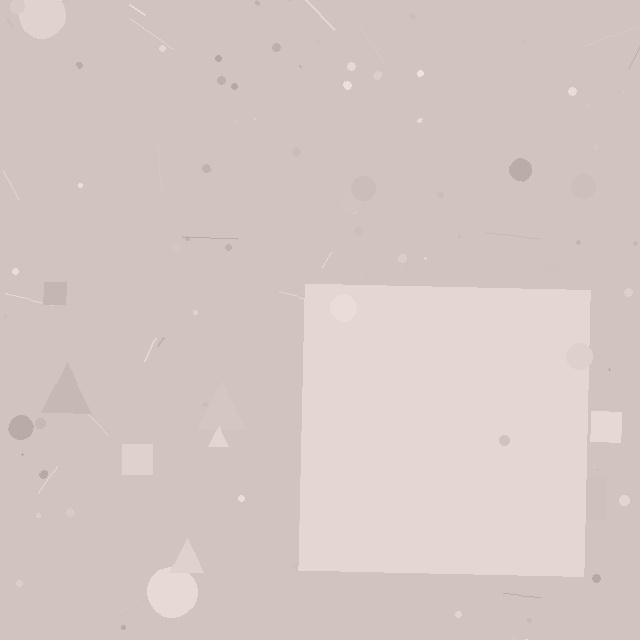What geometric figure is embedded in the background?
A square is embedded in the background.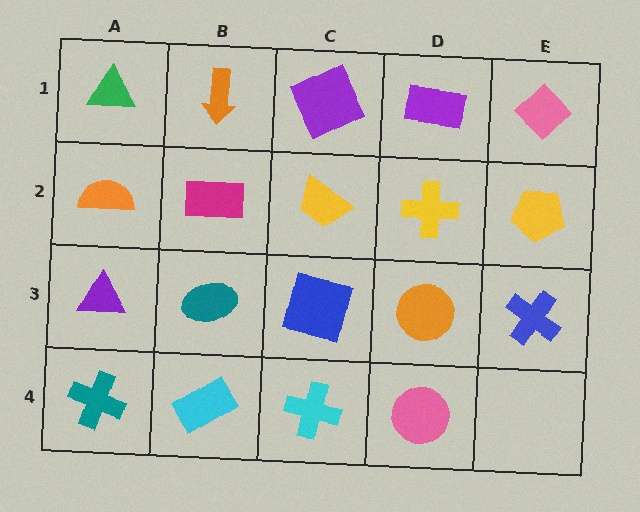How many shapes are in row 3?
5 shapes.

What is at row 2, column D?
A yellow cross.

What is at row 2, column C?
A yellow trapezoid.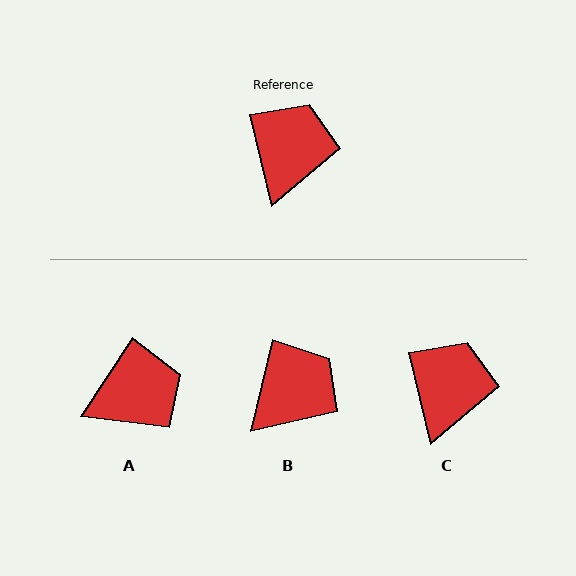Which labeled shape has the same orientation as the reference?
C.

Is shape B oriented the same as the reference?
No, it is off by about 27 degrees.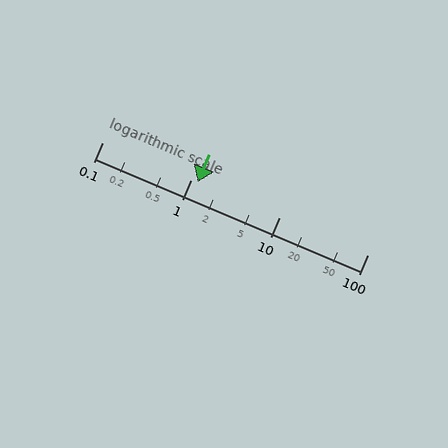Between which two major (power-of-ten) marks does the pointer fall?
The pointer is between 1 and 10.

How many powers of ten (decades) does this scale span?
The scale spans 3 decades, from 0.1 to 100.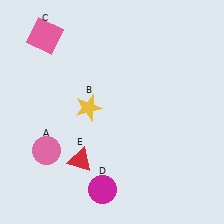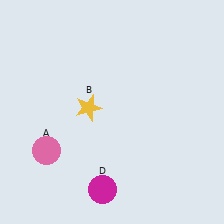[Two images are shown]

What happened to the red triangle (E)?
The red triangle (E) was removed in Image 2. It was in the bottom-left area of Image 1.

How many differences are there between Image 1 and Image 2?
There are 2 differences between the two images.